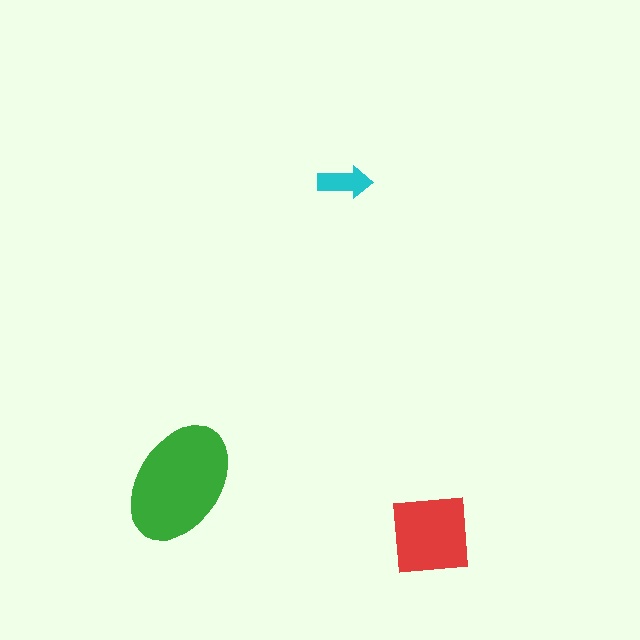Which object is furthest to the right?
The red square is rightmost.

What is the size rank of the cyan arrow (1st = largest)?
3rd.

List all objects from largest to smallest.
The green ellipse, the red square, the cyan arrow.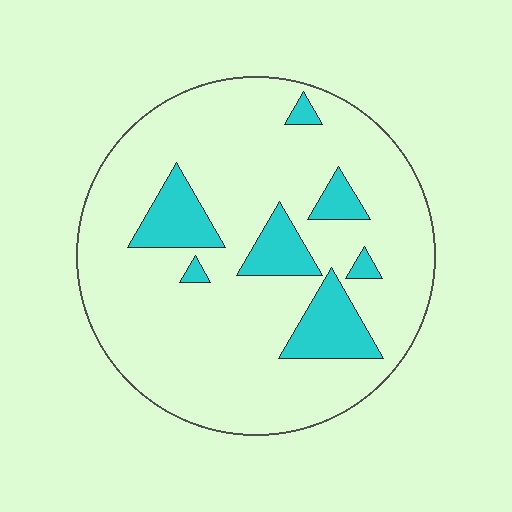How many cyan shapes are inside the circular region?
7.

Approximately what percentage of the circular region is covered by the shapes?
Approximately 15%.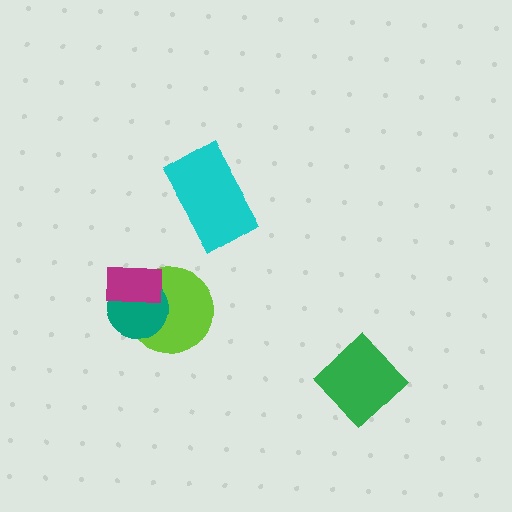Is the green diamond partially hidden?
No, no other shape covers it.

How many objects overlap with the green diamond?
0 objects overlap with the green diamond.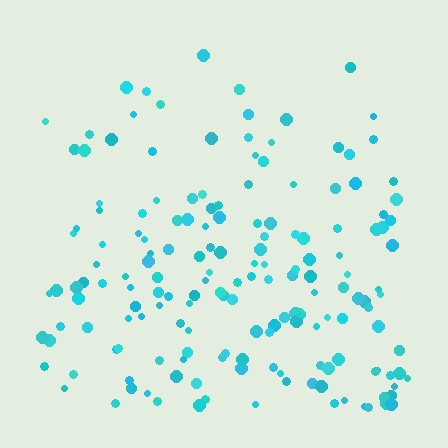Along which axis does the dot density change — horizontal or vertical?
Vertical.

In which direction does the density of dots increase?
From top to bottom, with the bottom side densest.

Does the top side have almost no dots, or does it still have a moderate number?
Still a moderate number, just noticeably fewer than the bottom.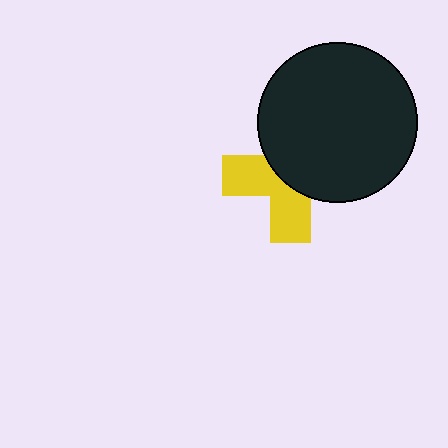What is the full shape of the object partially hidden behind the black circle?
The partially hidden object is a yellow cross.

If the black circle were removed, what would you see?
You would see the complete yellow cross.